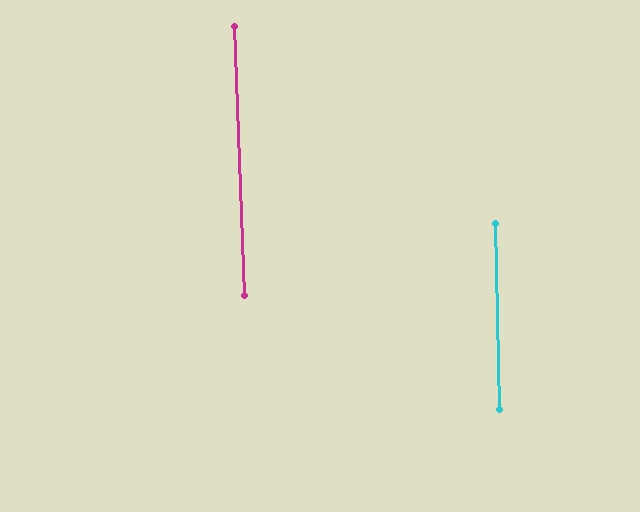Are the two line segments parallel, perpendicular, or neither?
Parallel — their directions differ by only 0.8°.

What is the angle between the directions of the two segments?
Approximately 1 degree.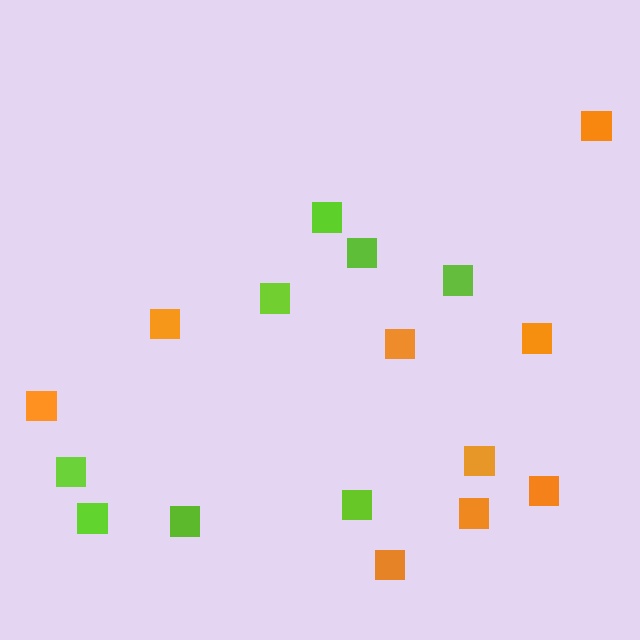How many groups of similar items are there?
There are 2 groups: one group of orange squares (9) and one group of lime squares (8).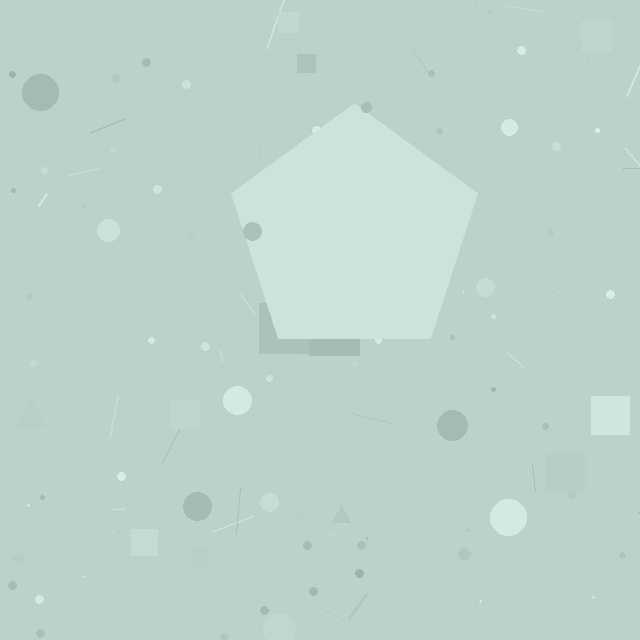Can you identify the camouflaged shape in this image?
The camouflaged shape is a pentagon.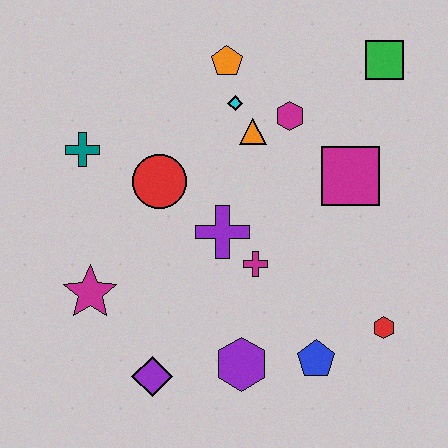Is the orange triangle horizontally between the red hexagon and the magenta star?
Yes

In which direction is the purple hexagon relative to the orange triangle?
The purple hexagon is below the orange triangle.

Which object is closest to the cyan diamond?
The orange triangle is closest to the cyan diamond.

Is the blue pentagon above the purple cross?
No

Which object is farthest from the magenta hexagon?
The purple diamond is farthest from the magenta hexagon.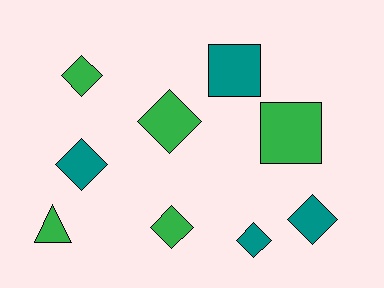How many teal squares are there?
There is 1 teal square.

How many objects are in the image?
There are 9 objects.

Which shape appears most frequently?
Diamond, with 6 objects.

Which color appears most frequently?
Green, with 5 objects.